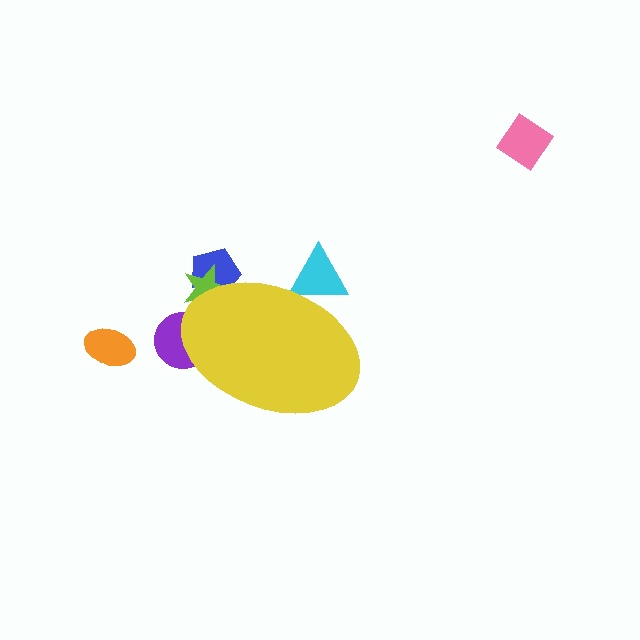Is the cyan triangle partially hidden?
Yes, the cyan triangle is partially hidden behind the yellow ellipse.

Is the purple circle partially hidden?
Yes, the purple circle is partially hidden behind the yellow ellipse.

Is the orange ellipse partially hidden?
No, the orange ellipse is fully visible.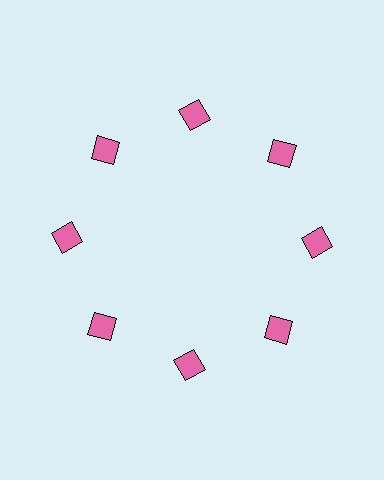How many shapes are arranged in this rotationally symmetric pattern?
There are 8 shapes, arranged in 8 groups of 1.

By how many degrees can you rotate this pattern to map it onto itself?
The pattern maps onto itself every 45 degrees of rotation.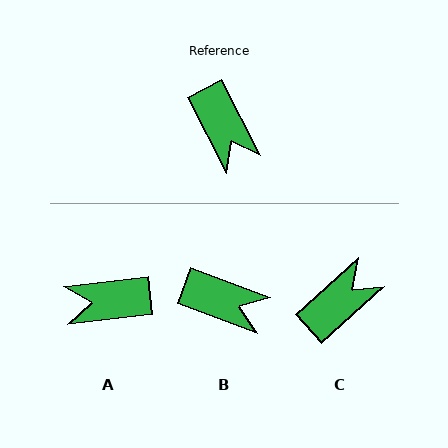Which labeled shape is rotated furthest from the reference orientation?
A, about 111 degrees away.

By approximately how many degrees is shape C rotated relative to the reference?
Approximately 105 degrees counter-clockwise.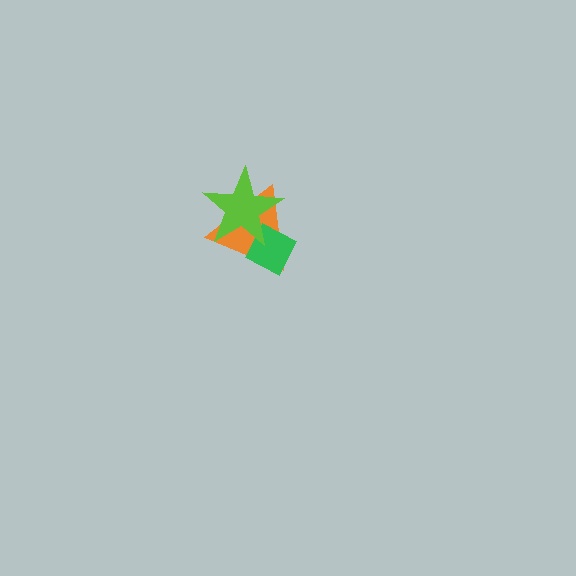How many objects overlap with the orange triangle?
2 objects overlap with the orange triangle.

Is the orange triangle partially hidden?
Yes, it is partially covered by another shape.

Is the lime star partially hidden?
No, no other shape covers it.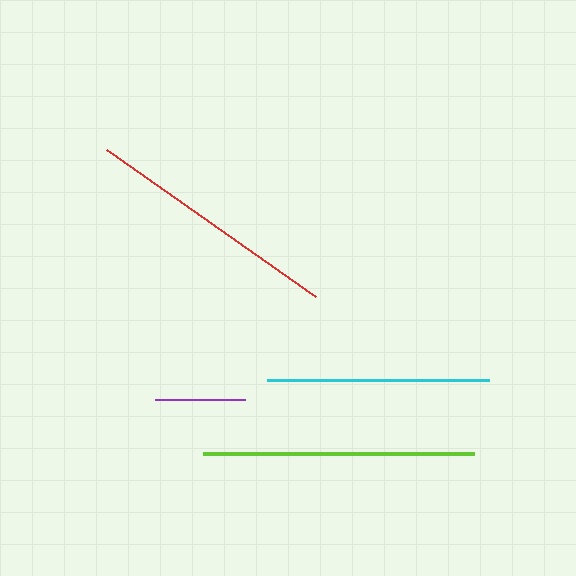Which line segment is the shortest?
The purple line is the shortest at approximately 91 pixels.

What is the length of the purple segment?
The purple segment is approximately 91 pixels long.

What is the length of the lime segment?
The lime segment is approximately 271 pixels long.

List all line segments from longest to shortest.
From longest to shortest: lime, red, cyan, purple.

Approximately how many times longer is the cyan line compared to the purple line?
The cyan line is approximately 2.5 times the length of the purple line.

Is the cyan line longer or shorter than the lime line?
The lime line is longer than the cyan line.